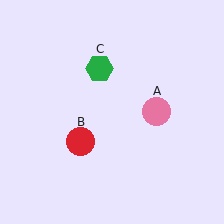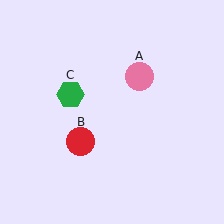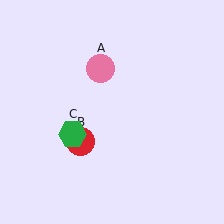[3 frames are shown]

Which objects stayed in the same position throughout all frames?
Red circle (object B) remained stationary.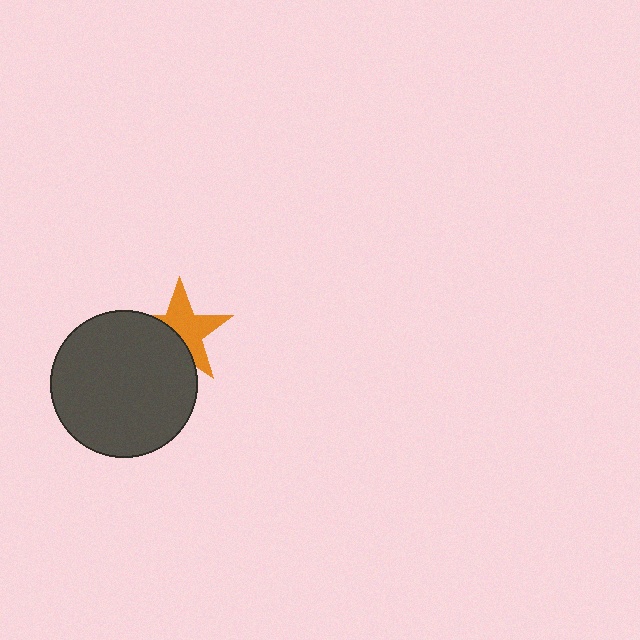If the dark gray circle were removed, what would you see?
You would see the complete orange star.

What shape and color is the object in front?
The object in front is a dark gray circle.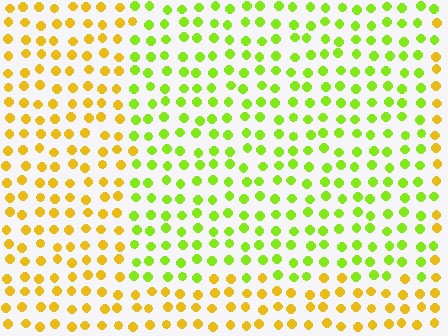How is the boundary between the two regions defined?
The boundary is defined purely by a slight shift in hue (about 43 degrees). Spacing, size, and orientation are identical on both sides.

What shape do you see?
I see a rectangle.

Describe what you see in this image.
The image is filled with small yellow elements in a uniform arrangement. A rectangle-shaped region is visible where the elements are tinted to a slightly different hue, forming a subtle color boundary.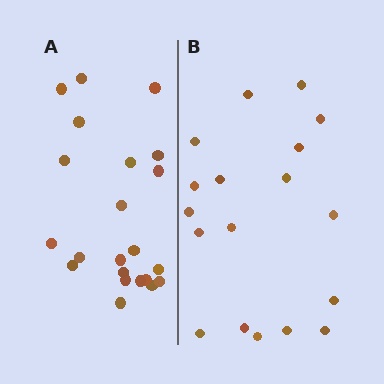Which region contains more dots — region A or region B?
Region A (the left region) has more dots.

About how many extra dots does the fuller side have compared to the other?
Region A has about 4 more dots than region B.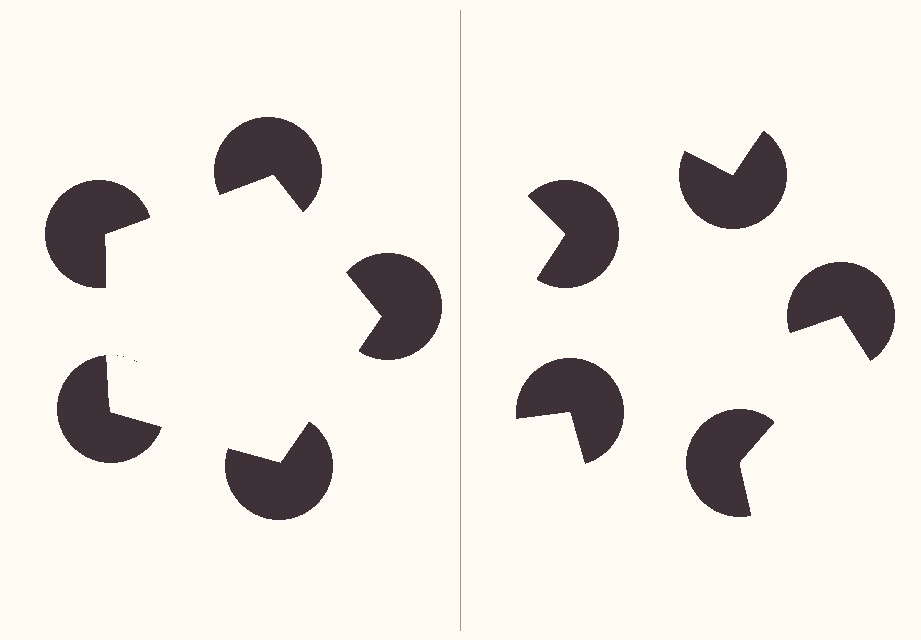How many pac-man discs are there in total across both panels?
10 — 5 on each side.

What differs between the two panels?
The pac-man discs are positioned identically on both sides; only the wedge orientations differ. On the left they align to a pentagon; on the right they are misaligned.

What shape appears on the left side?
An illusory pentagon.